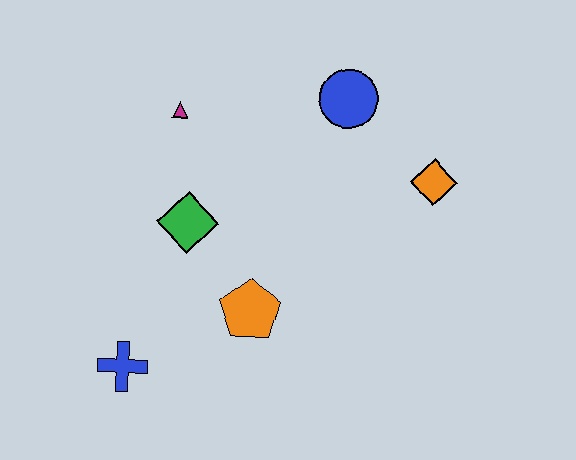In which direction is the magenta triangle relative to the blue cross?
The magenta triangle is above the blue cross.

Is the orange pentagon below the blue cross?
No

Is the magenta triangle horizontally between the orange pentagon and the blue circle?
No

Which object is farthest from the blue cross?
The orange diamond is farthest from the blue cross.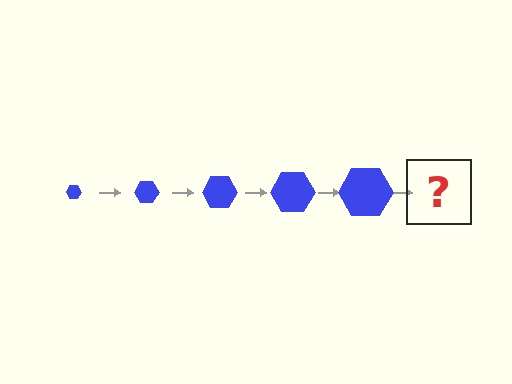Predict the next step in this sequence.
The next step is a blue hexagon, larger than the previous one.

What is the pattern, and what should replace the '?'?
The pattern is that the hexagon gets progressively larger each step. The '?' should be a blue hexagon, larger than the previous one.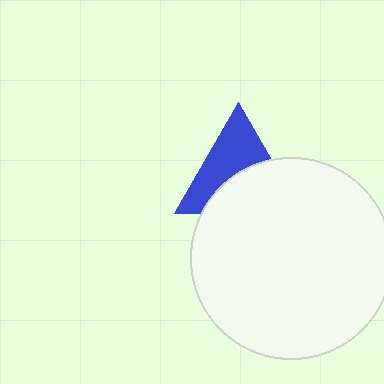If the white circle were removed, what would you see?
You would see the complete blue triangle.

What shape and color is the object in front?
The object in front is a white circle.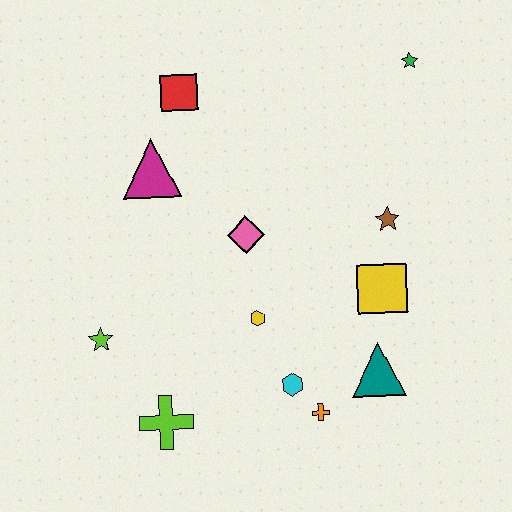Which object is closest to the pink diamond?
The yellow hexagon is closest to the pink diamond.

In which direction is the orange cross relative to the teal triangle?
The orange cross is to the left of the teal triangle.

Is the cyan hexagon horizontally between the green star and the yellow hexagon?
Yes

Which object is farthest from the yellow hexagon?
The green star is farthest from the yellow hexagon.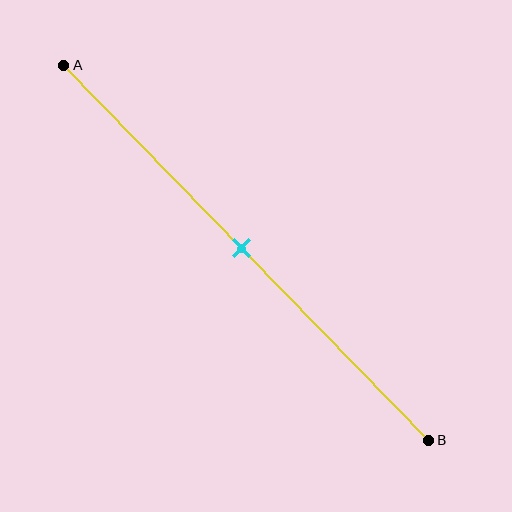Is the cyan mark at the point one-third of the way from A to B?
No, the mark is at about 50% from A, not at the 33% one-third point.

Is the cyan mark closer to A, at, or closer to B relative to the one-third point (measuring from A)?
The cyan mark is closer to point B than the one-third point of segment AB.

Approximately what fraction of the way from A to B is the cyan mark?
The cyan mark is approximately 50% of the way from A to B.